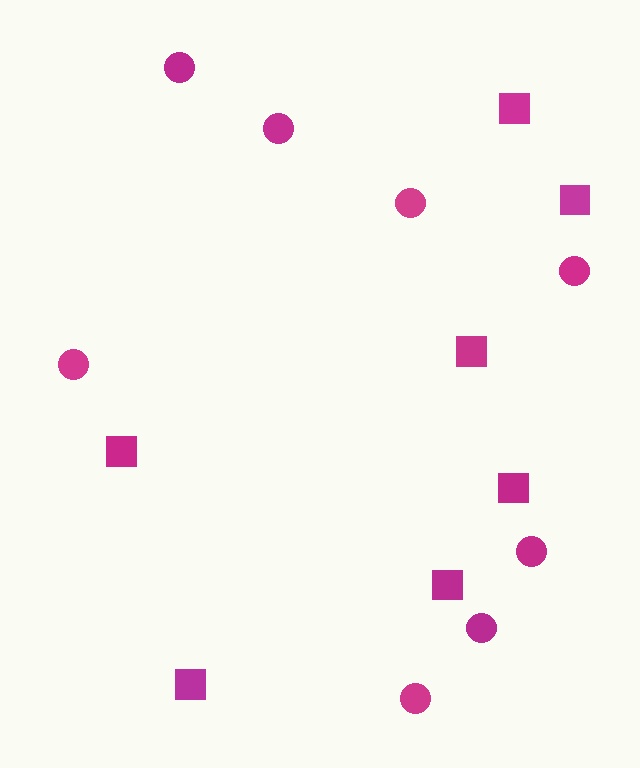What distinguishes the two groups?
There are 2 groups: one group of circles (8) and one group of squares (7).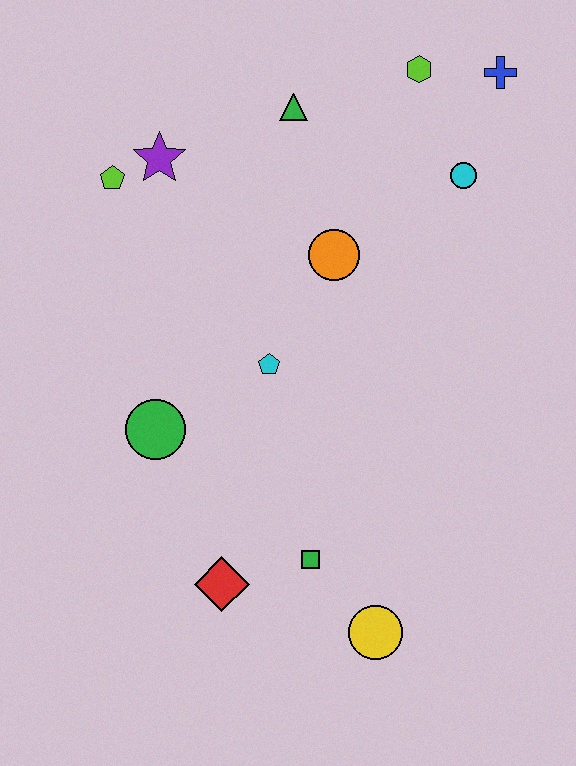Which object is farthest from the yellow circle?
The blue cross is farthest from the yellow circle.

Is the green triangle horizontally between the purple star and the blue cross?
Yes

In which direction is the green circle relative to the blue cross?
The green circle is below the blue cross.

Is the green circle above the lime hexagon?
No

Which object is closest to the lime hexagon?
The blue cross is closest to the lime hexagon.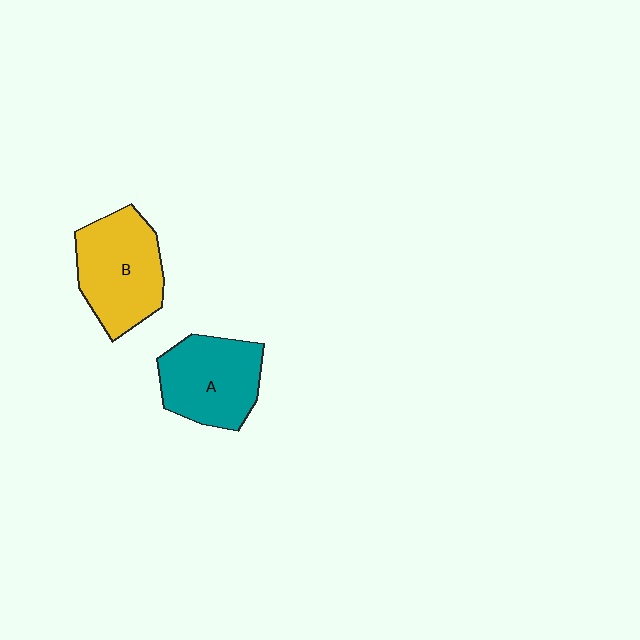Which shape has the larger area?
Shape B (yellow).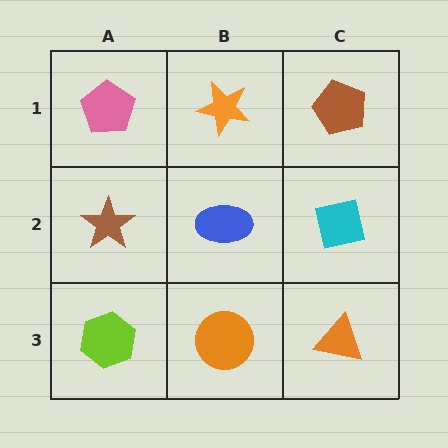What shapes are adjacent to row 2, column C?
A brown pentagon (row 1, column C), an orange triangle (row 3, column C), a blue ellipse (row 2, column B).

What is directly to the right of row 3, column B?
An orange triangle.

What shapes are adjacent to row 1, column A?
A brown star (row 2, column A), an orange star (row 1, column B).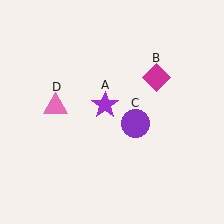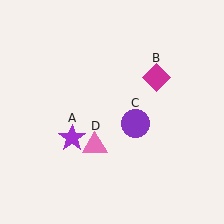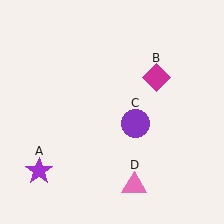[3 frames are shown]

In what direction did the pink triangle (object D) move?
The pink triangle (object D) moved down and to the right.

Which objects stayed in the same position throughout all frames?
Magenta diamond (object B) and purple circle (object C) remained stationary.